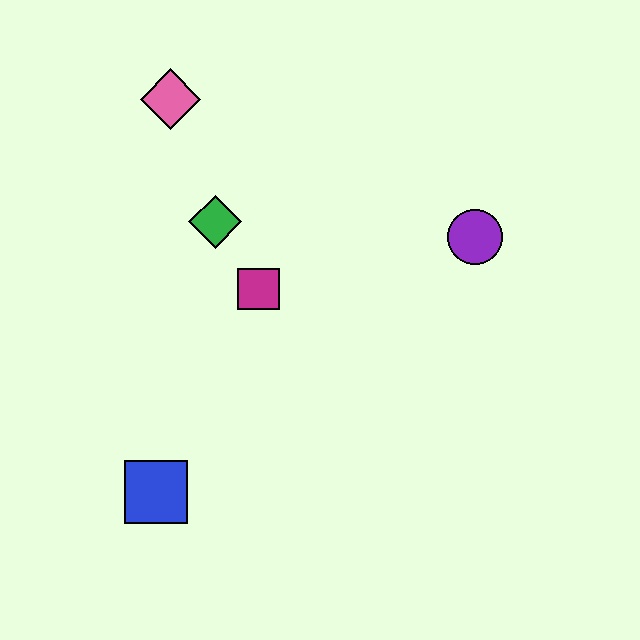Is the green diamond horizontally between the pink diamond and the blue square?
No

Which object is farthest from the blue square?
The purple circle is farthest from the blue square.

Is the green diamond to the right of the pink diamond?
Yes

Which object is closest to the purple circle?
The magenta square is closest to the purple circle.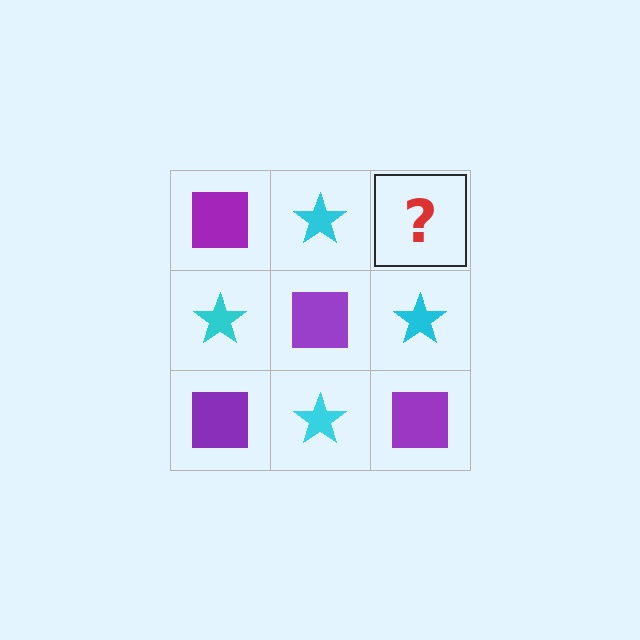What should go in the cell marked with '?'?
The missing cell should contain a purple square.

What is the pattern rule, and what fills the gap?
The rule is that it alternates purple square and cyan star in a checkerboard pattern. The gap should be filled with a purple square.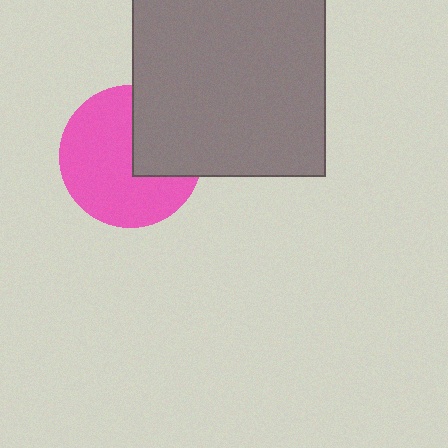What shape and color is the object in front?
The object in front is a gray square.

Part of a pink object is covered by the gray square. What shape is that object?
It is a circle.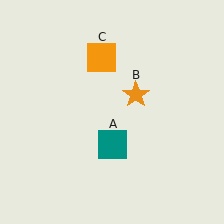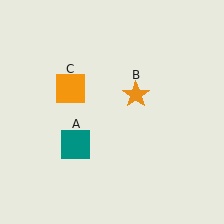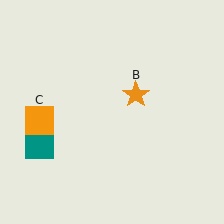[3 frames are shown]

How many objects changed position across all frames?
2 objects changed position: teal square (object A), orange square (object C).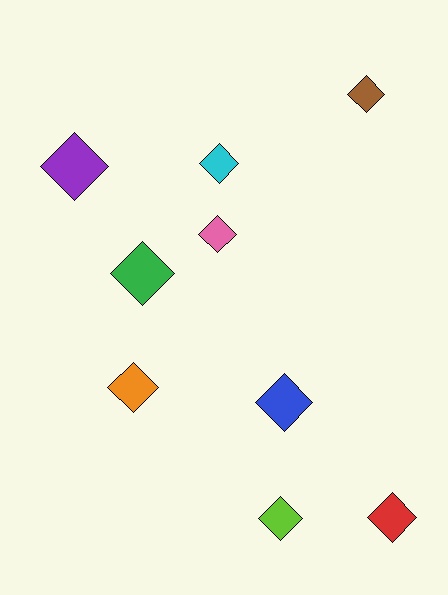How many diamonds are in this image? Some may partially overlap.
There are 9 diamonds.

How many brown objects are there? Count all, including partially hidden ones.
There is 1 brown object.